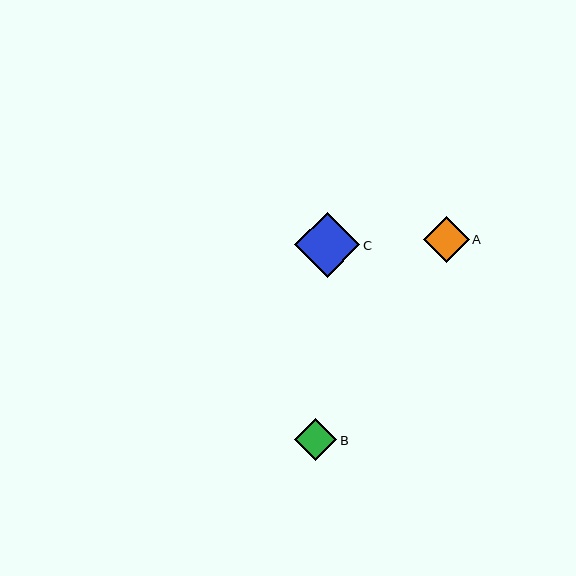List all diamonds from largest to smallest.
From largest to smallest: C, A, B.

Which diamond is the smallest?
Diamond B is the smallest with a size of approximately 42 pixels.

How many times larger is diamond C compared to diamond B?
Diamond C is approximately 1.5 times the size of diamond B.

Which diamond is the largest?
Diamond C is the largest with a size of approximately 65 pixels.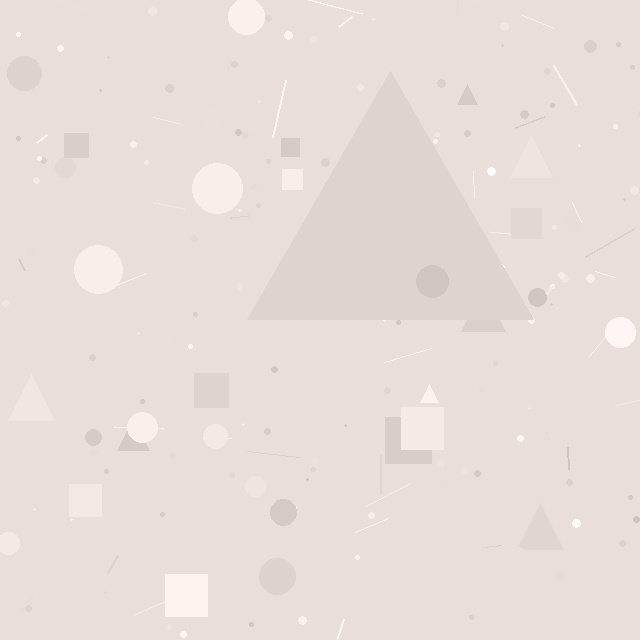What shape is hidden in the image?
A triangle is hidden in the image.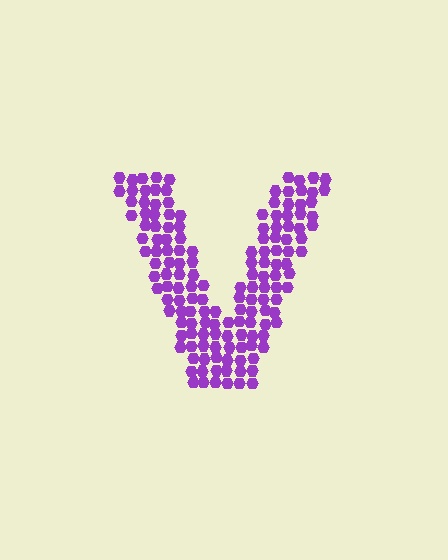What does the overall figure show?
The overall figure shows the letter V.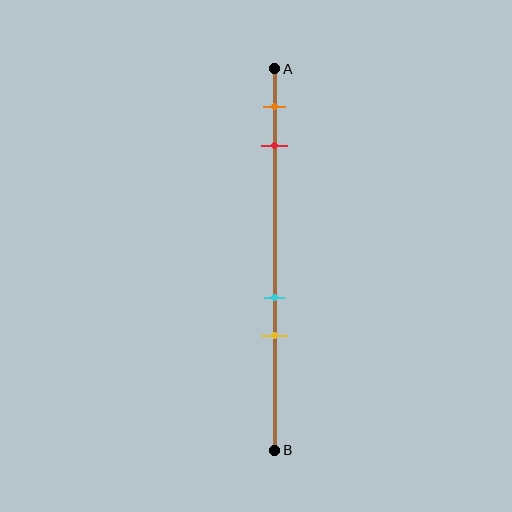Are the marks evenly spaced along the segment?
No, the marks are not evenly spaced.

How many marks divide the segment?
There are 4 marks dividing the segment.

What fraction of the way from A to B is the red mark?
The red mark is approximately 20% (0.2) of the way from A to B.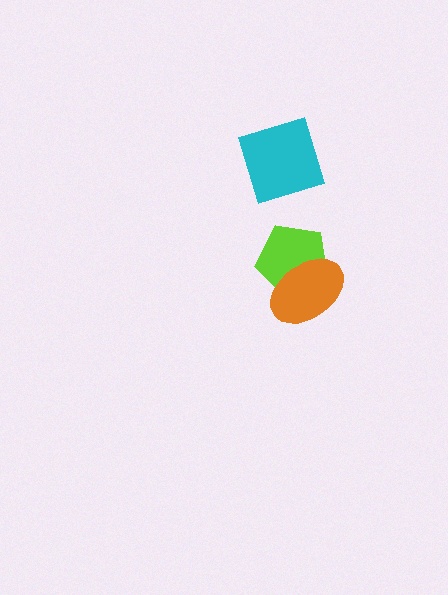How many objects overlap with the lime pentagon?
1 object overlaps with the lime pentagon.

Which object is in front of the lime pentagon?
The orange ellipse is in front of the lime pentagon.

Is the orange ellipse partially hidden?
No, no other shape covers it.